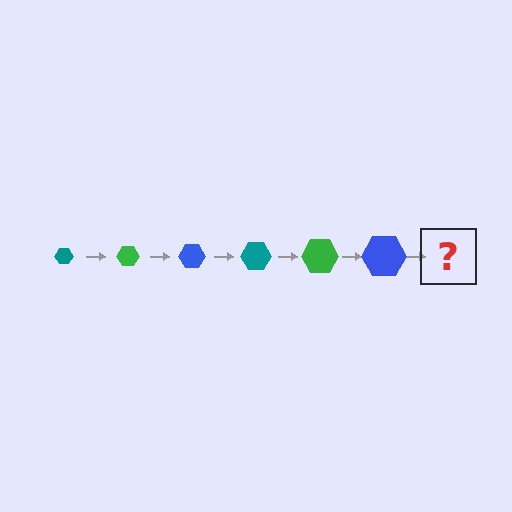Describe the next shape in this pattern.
It should be a teal hexagon, larger than the previous one.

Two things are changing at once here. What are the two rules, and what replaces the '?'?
The two rules are that the hexagon grows larger each step and the color cycles through teal, green, and blue. The '?' should be a teal hexagon, larger than the previous one.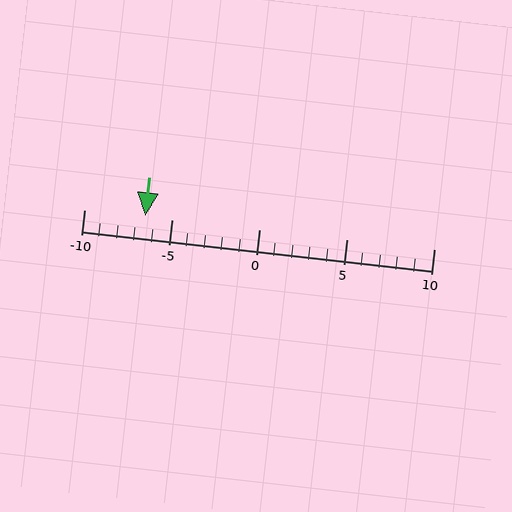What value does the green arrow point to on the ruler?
The green arrow points to approximately -6.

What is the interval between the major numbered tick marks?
The major tick marks are spaced 5 units apart.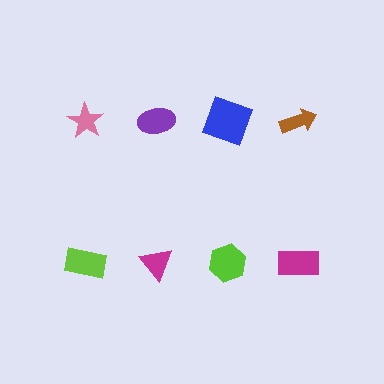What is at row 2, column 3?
A lime hexagon.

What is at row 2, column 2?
A magenta triangle.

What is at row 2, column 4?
A magenta rectangle.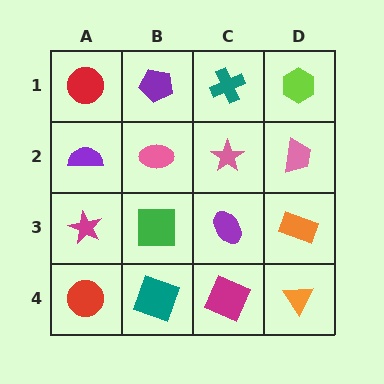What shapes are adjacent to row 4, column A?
A magenta star (row 3, column A), a teal square (row 4, column B).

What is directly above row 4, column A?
A magenta star.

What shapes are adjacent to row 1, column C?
A pink star (row 2, column C), a purple pentagon (row 1, column B), a lime hexagon (row 1, column D).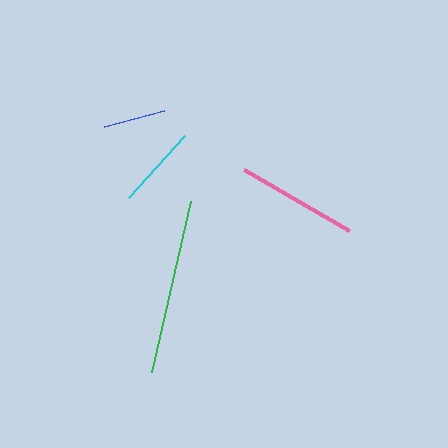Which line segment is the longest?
The green line is the longest at approximately 175 pixels.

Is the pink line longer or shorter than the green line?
The green line is longer than the pink line.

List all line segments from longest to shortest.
From longest to shortest: green, pink, cyan, blue.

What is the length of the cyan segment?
The cyan segment is approximately 83 pixels long.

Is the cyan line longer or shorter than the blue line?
The cyan line is longer than the blue line.